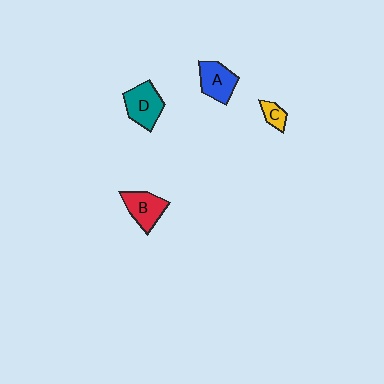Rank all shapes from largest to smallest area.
From largest to smallest: D (teal), A (blue), B (red), C (yellow).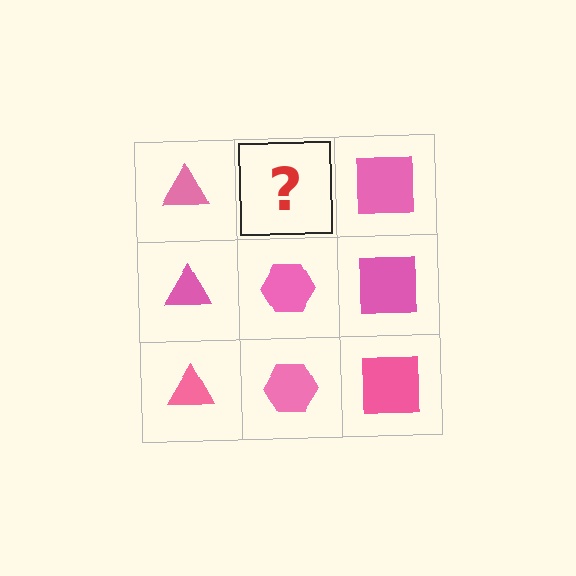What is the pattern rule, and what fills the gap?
The rule is that each column has a consistent shape. The gap should be filled with a pink hexagon.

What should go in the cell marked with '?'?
The missing cell should contain a pink hexagon.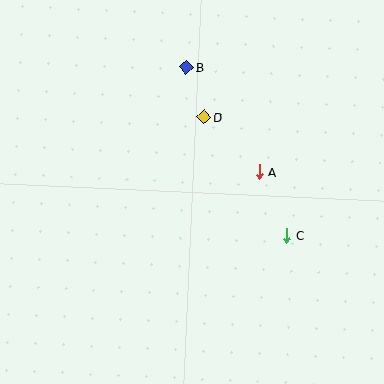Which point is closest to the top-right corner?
Point B is closest to the top-right corner.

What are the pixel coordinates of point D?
Point D is at (204, 117).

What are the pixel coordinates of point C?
Point C is at (287, 235).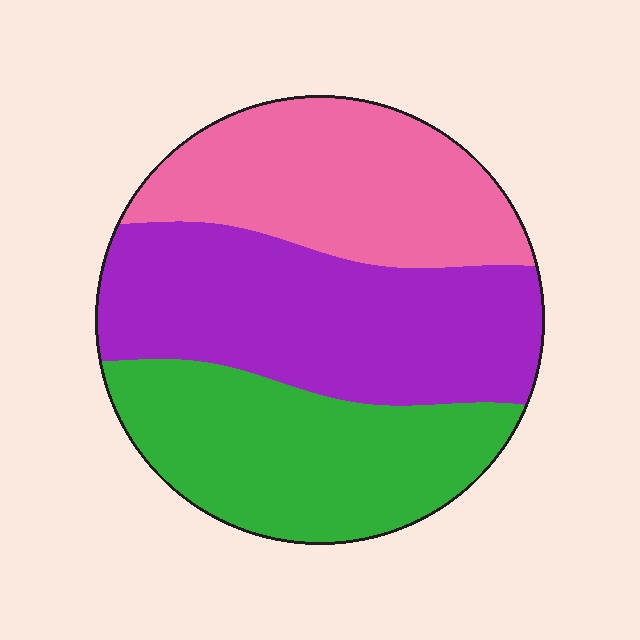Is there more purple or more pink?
Purple.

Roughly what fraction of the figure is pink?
Pink takes up between a sixth and a third of the figure.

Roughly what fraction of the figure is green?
Green covers 32% of the figure.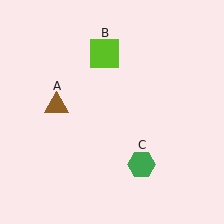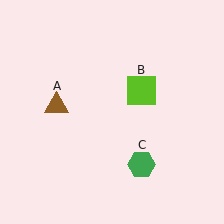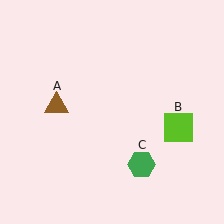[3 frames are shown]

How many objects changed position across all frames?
1 object changed position: lime square (object B).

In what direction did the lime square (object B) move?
The lime square (object B) moved down and to the right.